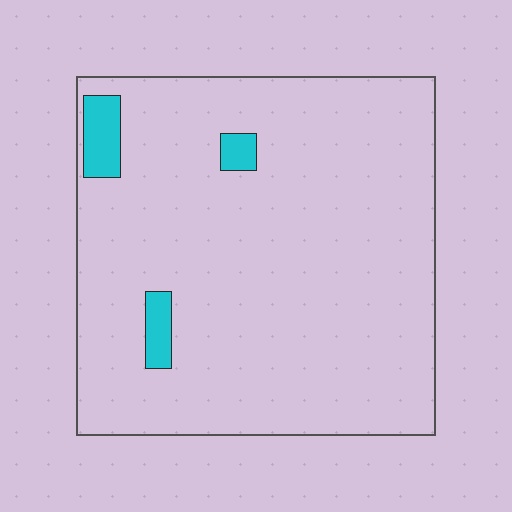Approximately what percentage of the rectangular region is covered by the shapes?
Approximately 5%.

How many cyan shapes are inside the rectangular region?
3.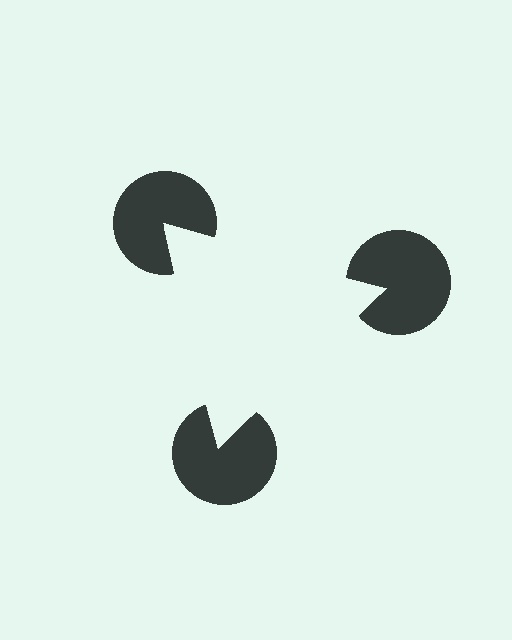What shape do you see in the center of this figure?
An illusory triangle — its edges are inferred from the aligned wedge cuts in the pac-man discs, not physically drawn.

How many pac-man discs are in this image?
There are 3 — one at each vertex of the illusory triangle.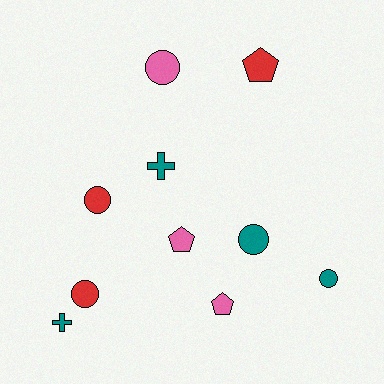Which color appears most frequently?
Teal, with 4 objects.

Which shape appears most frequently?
Circle, with 5 objects.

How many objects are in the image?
There are 10 objects.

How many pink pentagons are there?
There are 2 pink pentagons.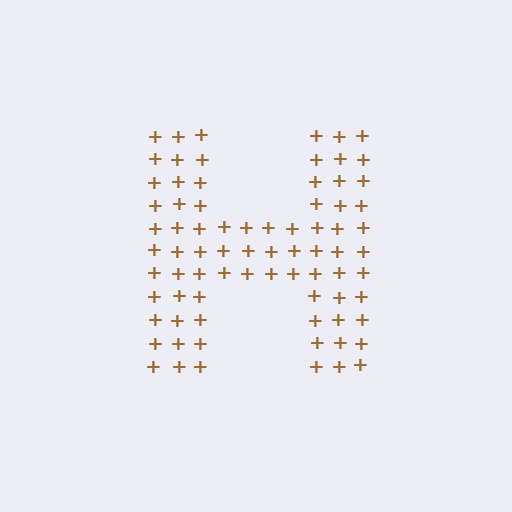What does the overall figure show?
The overall figure shows the letter H.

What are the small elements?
The small elements are plus signs.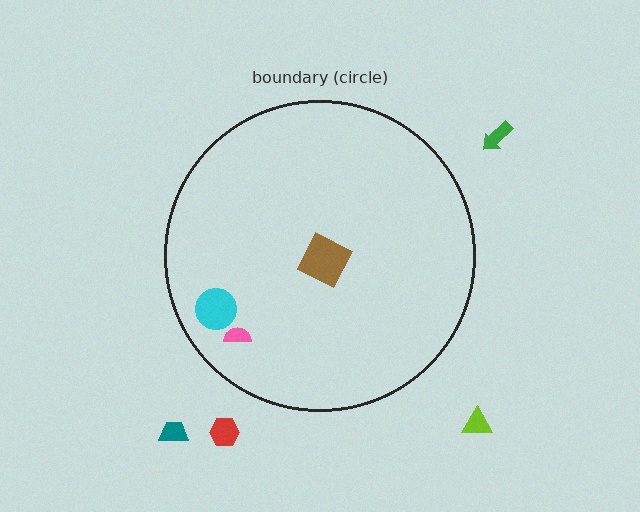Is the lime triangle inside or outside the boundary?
Outside.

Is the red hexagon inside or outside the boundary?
Outside.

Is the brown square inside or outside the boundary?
Inside.